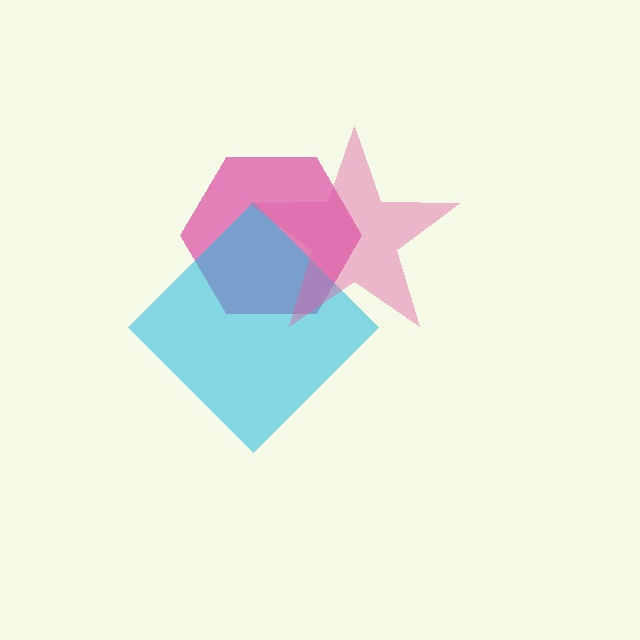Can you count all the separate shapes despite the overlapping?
Yes, there are 3 separate shapes.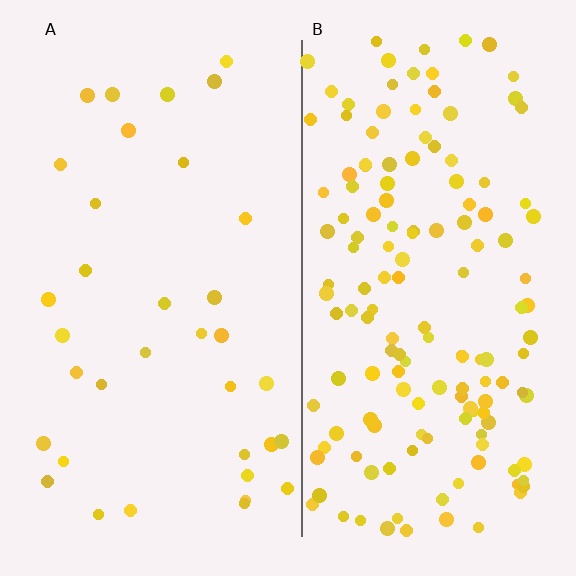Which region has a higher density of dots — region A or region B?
B (the right).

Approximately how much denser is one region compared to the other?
Approximately 4.2× — region B over region A.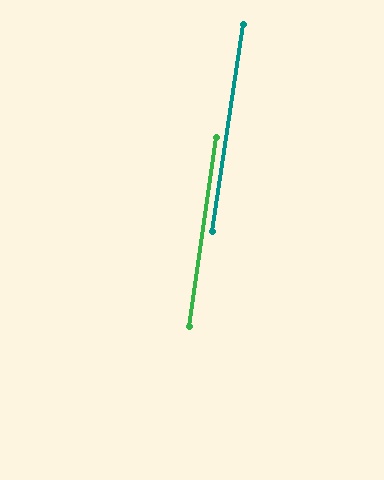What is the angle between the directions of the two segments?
Approximately 1 degree.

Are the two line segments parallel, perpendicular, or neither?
Parallel — their directions differ by only 0.5°.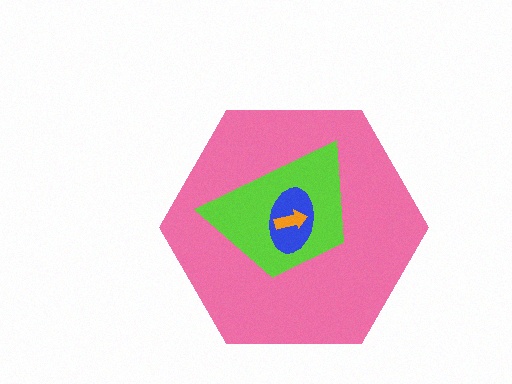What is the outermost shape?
The pink hexagon.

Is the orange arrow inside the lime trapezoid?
Yes.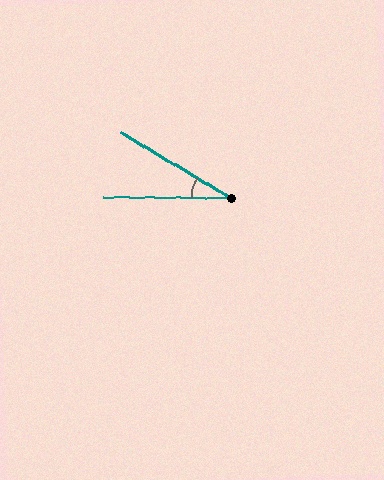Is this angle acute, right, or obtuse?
It is acute.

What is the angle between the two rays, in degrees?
Approximately 30 degrees.